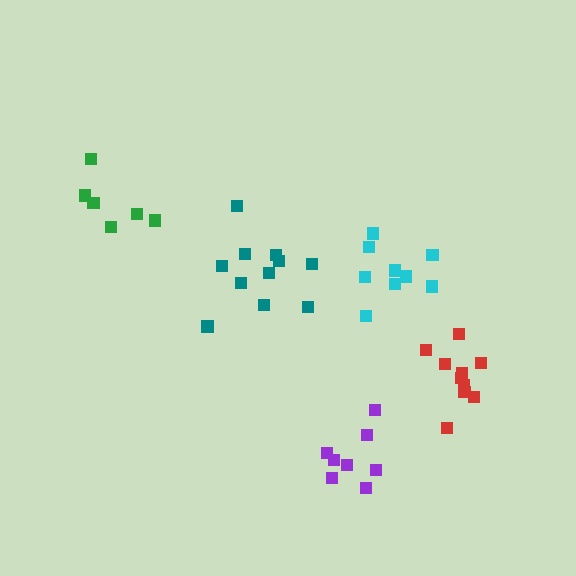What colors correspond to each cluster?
The clusters are colored: teal, cyan, green, purple, red.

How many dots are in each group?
Group 1: 11 dots, Group 2: 9 dots, Group 3: 6 dots, Group 4: 8 dots, Group 5: 10 dots (44 total).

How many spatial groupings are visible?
There are 5 spatial groupings.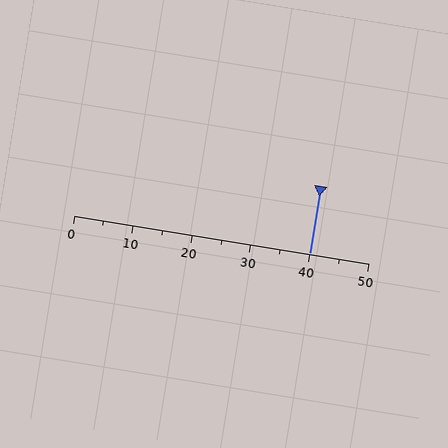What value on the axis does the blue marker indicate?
The marker indicates approximately 40.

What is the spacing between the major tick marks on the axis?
The major ticks are spaced 10 apart.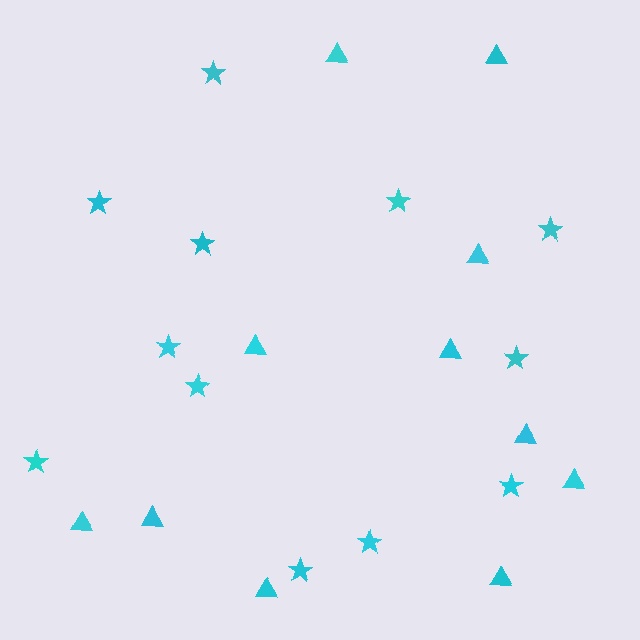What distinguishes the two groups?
There are 2 groups: one group of triangles (11) and one group of stars (12).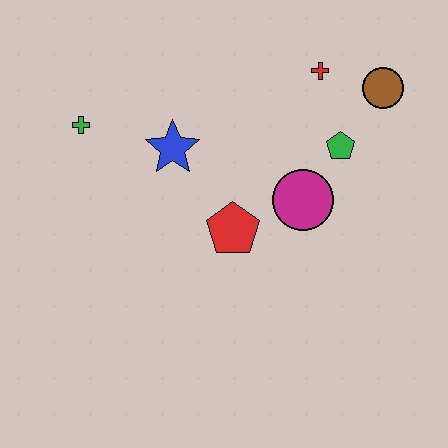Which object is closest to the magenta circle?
The green pentagon is closest to the magenta circle.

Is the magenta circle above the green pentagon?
No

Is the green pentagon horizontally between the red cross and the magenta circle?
No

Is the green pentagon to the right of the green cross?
Yes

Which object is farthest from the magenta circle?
The green cross is farthest from the magenta circle.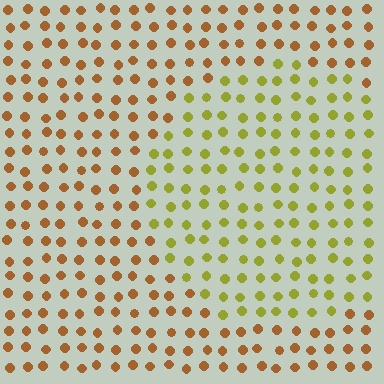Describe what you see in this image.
The image is filled with small brown elements in a uniform arrangement. A circle-shaped region is visible where the elements are tinted to a slightly different hue, forming a subtle color boundary.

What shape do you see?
I see a circle.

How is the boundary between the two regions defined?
The boundary is defined purely by a slight shift in hue (about 42 degrees). Spacing, size, and orientation are identical on both sides.